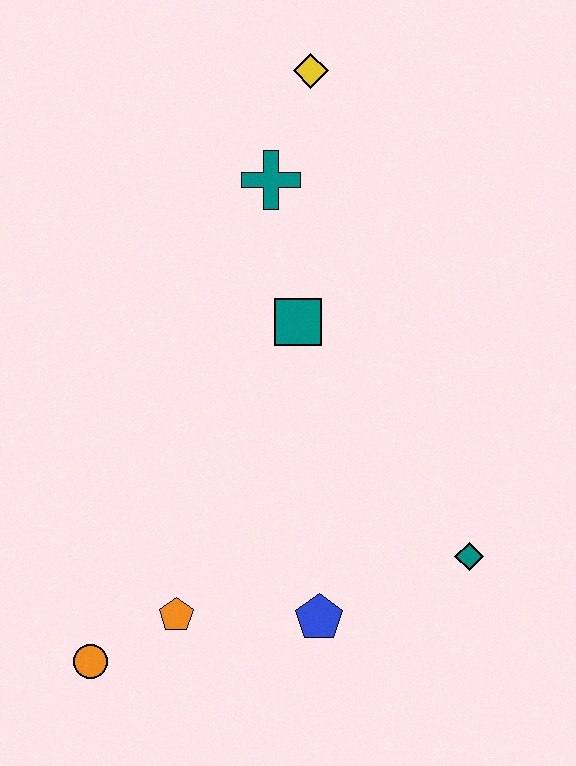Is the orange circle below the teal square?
Yes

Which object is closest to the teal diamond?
The blue pentagon is closest to the teal diamond.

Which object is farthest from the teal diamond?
The yellow diamond is farthest from the teal diamond.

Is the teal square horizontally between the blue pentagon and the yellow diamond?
No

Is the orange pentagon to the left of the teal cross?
Yes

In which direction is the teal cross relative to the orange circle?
The teal cross is above the orange circle.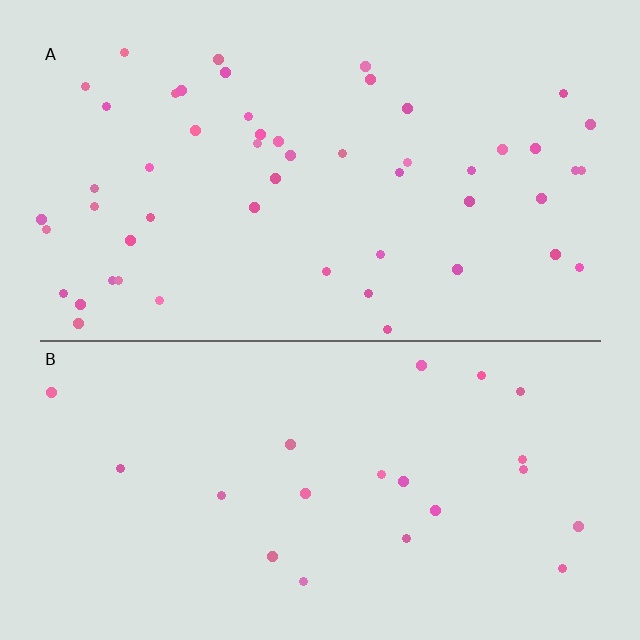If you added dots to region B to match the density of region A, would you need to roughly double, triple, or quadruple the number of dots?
Approximately double.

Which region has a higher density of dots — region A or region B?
A (the top).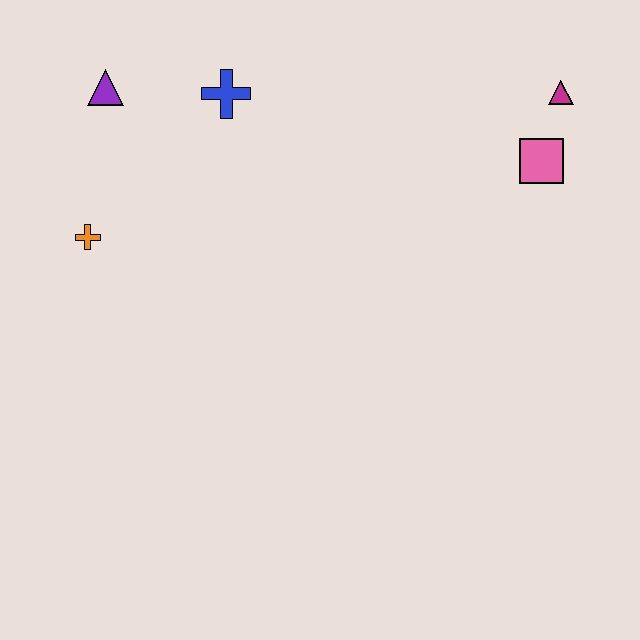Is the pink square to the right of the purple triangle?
Yes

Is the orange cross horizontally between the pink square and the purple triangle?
No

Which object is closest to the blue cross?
The purple triangle is closest to the blue cross.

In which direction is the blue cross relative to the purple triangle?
The blue cross is to the right of the purple triangle.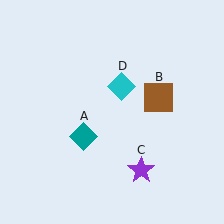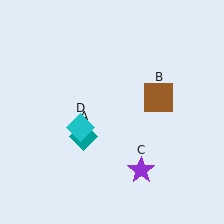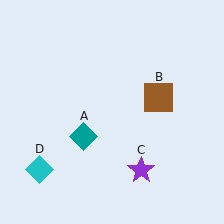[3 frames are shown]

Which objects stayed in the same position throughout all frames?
Teal diamond (object A) and brown square (object B) and purple star (object C) remained stationary.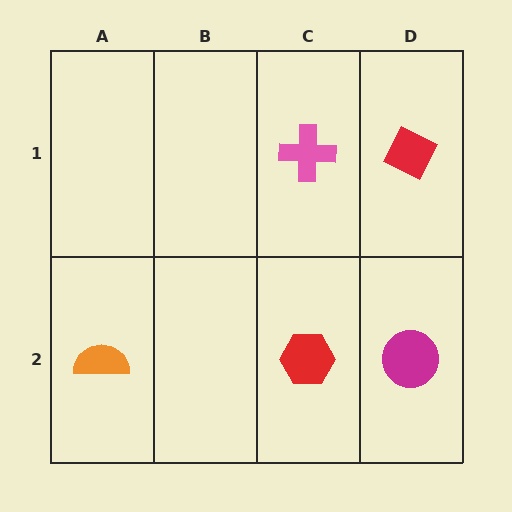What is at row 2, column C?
A red hexagon.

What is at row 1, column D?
A red diamond.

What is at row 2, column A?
An orange semicircle.